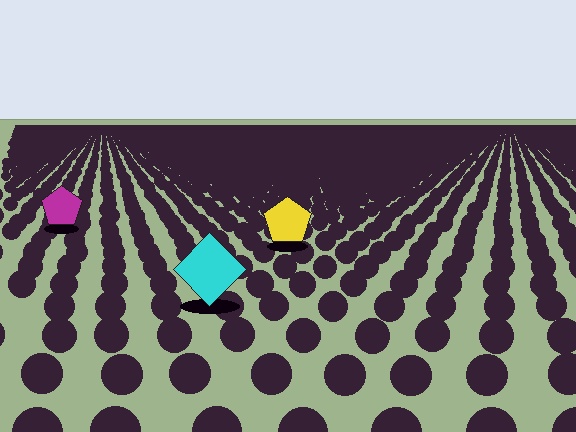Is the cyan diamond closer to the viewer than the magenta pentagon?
Yes. The cyan diamond is closer — you can tell from the texture gradient: the ground texture is coarser near it.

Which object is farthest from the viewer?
The magenta pentagon is farthest from the viewer. It appears smaller and the ground texture around it is denser.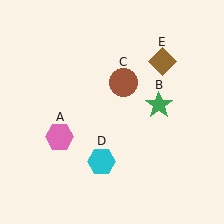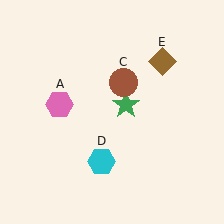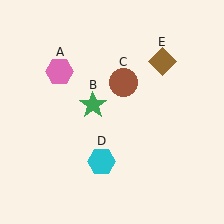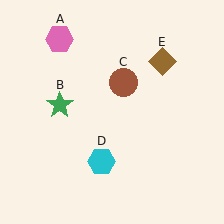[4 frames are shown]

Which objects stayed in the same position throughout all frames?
Brown circle (object C) and cyan hexagon (object D) and brown diamond (object E) remained stationary.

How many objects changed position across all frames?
2 objects changed position: pink hexagon (object A), green star (object B).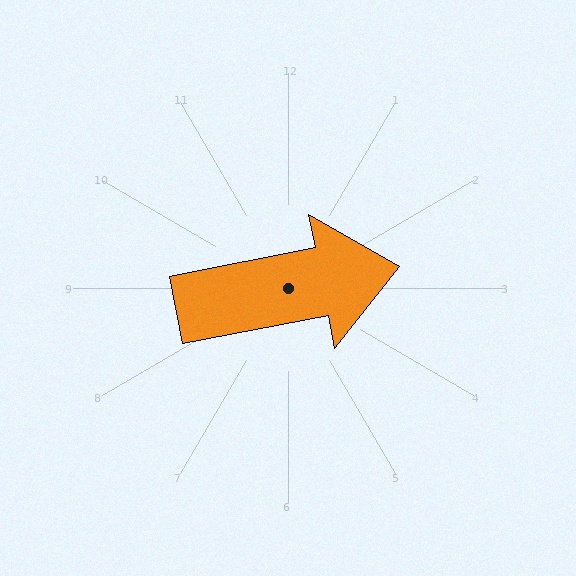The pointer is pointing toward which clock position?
Roughly 3 o'clock.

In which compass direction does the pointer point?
East.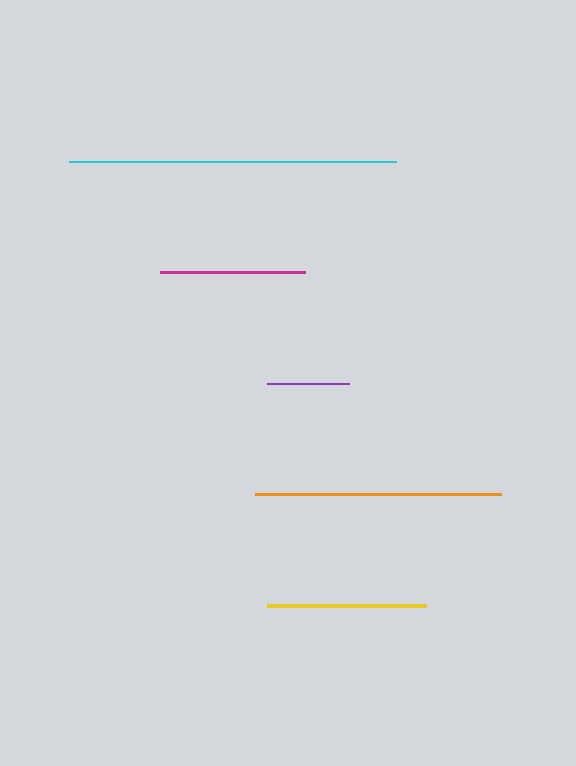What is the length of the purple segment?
The purple segment is approximately 82 pixels long.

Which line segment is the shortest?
The purple line is the shortest at approximately 82 pixels.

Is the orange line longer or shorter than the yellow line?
The orange line is longer than the yellow line.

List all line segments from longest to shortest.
From longest to shortest: cyan, orange, yellow, magenta, purple.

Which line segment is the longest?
The cyan line is the longest at approximately 327 pixels.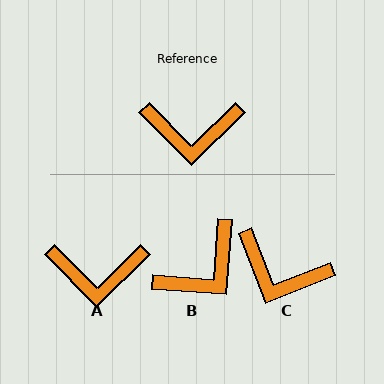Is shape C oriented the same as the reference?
No, it is off by about 23 degrees.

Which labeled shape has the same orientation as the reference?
A.